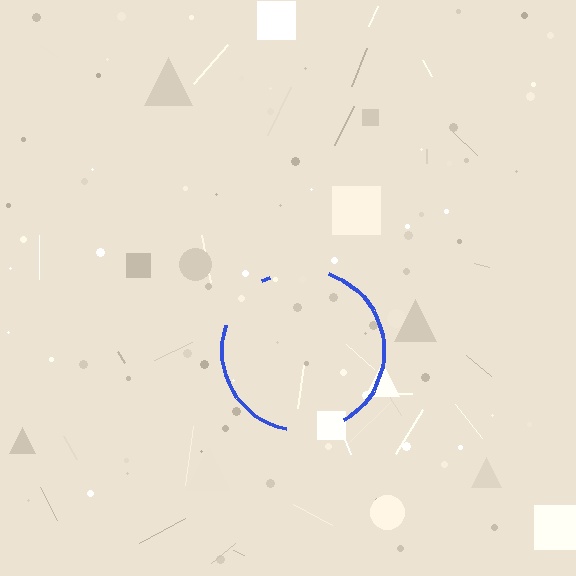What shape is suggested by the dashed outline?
The dashed outline suggests a circle.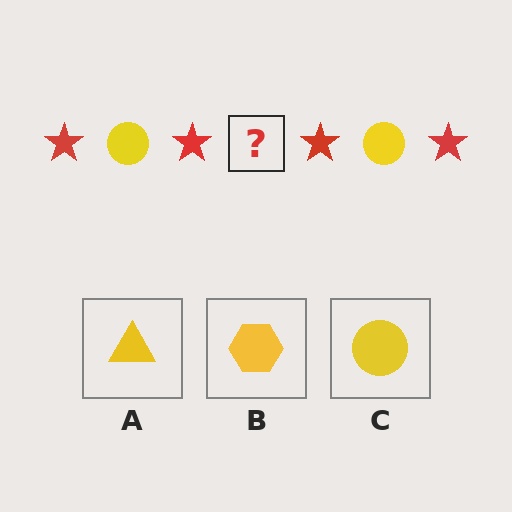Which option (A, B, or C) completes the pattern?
C.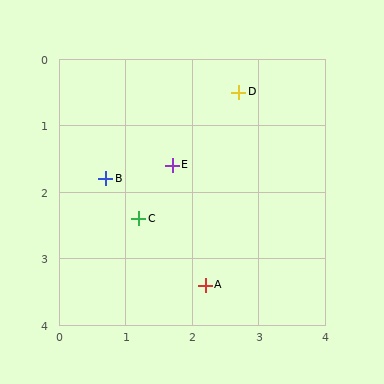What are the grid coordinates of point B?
Point B is at approximately (0.7, 1.8).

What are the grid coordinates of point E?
Point E is at approximately (1.7, 1.6).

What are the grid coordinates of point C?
Point C is at approximately (1.2, 2.4).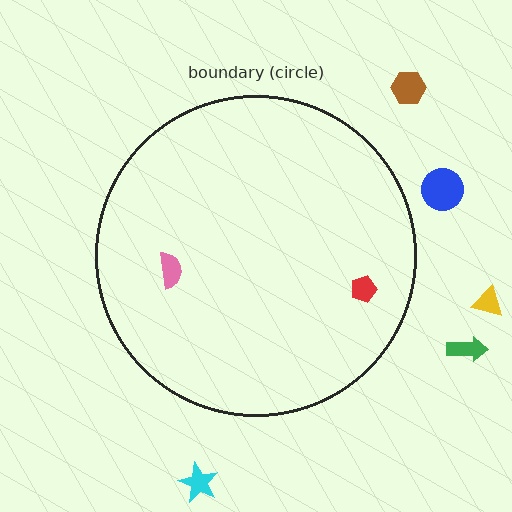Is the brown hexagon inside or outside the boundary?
Outside.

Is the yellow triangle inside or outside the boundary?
Outside.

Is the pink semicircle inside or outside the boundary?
Inside.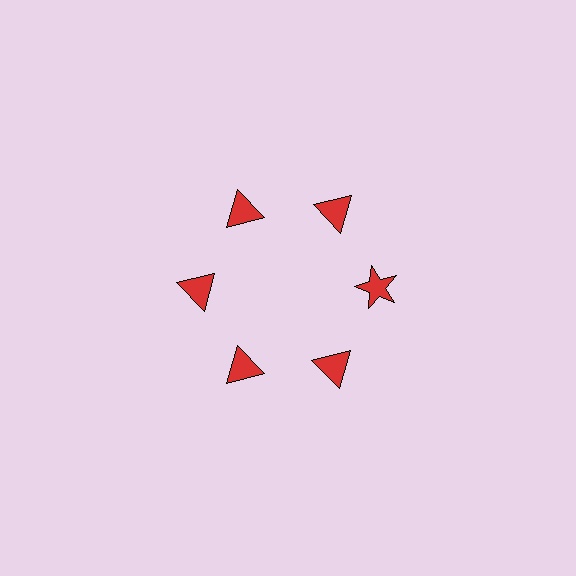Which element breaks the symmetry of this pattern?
The red star at roughly the 3 o'clock position breaks the symmetry. All other shapes are red triangles.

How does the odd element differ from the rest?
It has a different shape: star instead of triangle.